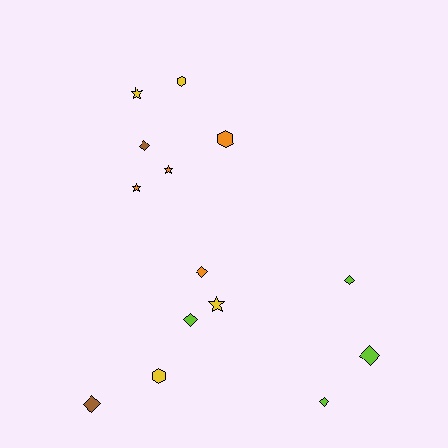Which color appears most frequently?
Orange, with 4 objects.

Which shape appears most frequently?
Diamond, with 7 objects.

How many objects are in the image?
There are 14 objects.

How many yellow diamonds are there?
There are no yellow diamonds.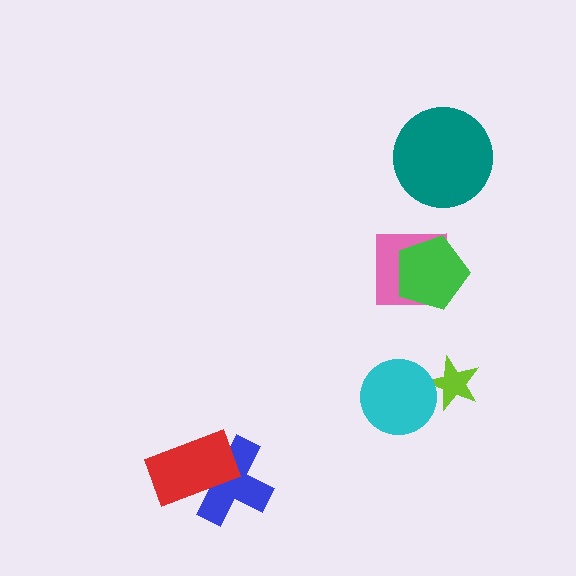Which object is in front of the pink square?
The green pentagon is in front of the pink square.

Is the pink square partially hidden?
Yes, it is partially covered by another shape.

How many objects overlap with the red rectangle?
1 object overlaps with the red rectangle.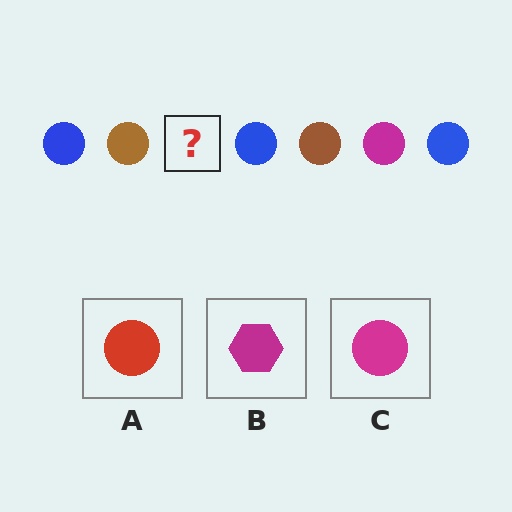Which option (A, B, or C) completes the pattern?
C.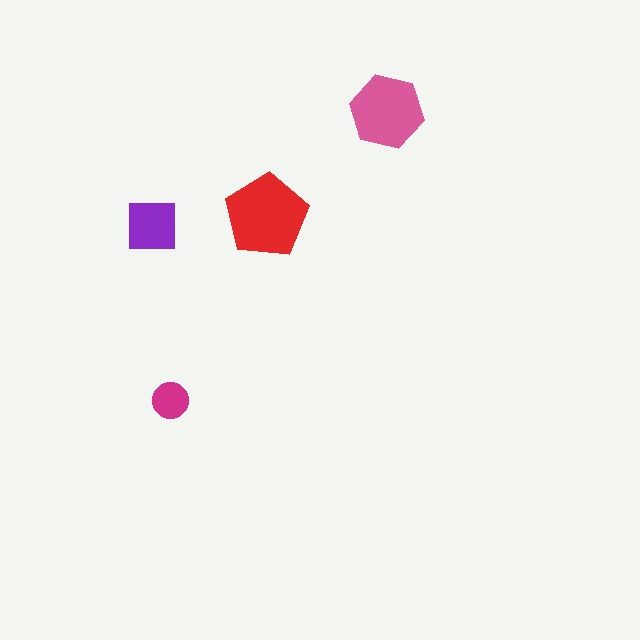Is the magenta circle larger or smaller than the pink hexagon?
Smaller.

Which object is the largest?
The red pentagon.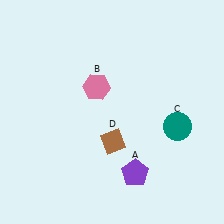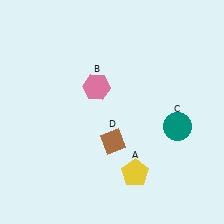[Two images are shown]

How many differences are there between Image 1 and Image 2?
There is 1 difference between the two images.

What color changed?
The pentagon (A) changed from purple in Image 1 to yellow in Image 2.